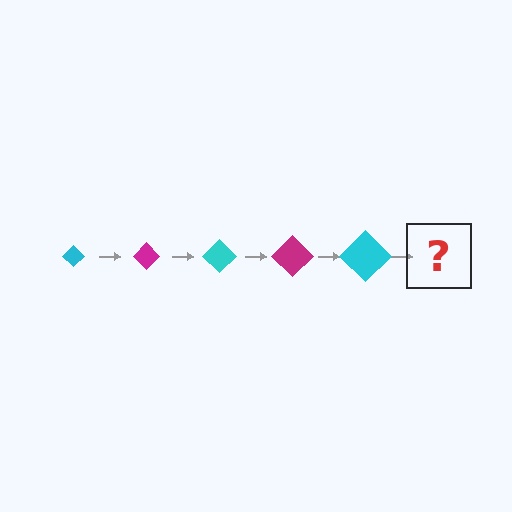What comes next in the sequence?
The next element should be a magenta diamond, larger than the previous one.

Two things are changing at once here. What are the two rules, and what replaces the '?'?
The two rules are that the diamond grows larger each step and the color cycles through cyan and magenta. The '?' should be a magenta diamond, larger than the previous one.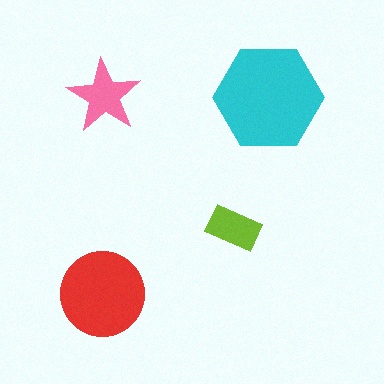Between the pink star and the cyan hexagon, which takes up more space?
The cyan hexagon.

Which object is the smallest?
The lime rectangle.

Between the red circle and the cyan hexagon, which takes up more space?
The cyan hexagon.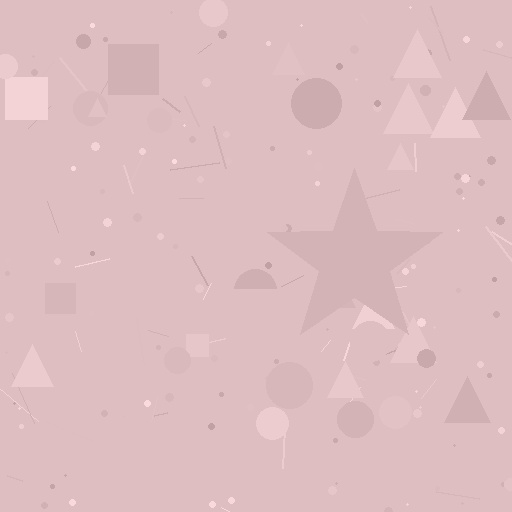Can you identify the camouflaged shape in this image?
The camouflaged shape is a star.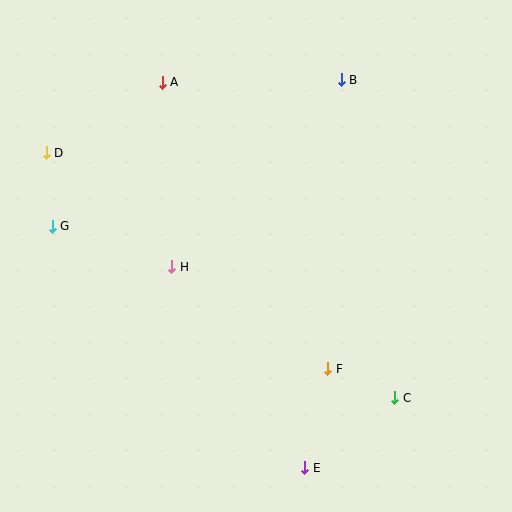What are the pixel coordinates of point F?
Point F is at (328, 369).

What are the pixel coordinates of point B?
Point B is at (341, 80).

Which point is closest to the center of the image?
Point H at (172, 267) is closest to the center.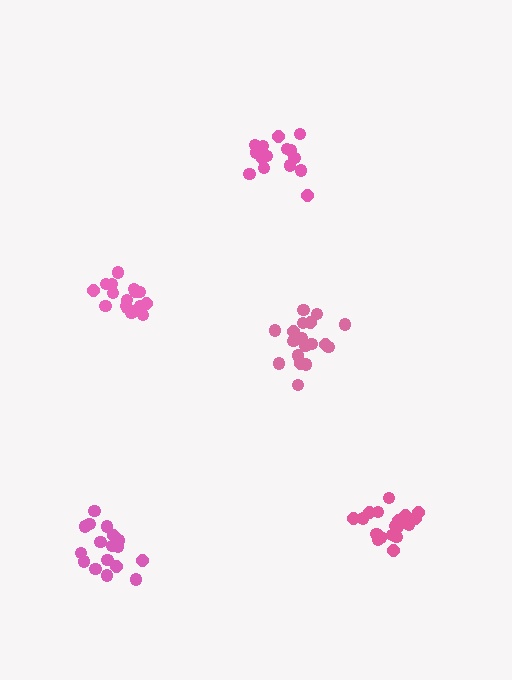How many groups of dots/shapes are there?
There are 5 groups.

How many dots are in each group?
Group 1: 18 dots, Group 2: 16 dots, Group 3: 17 dots, Group 4: 18 dots, Group 5: 19 dots (88 total).